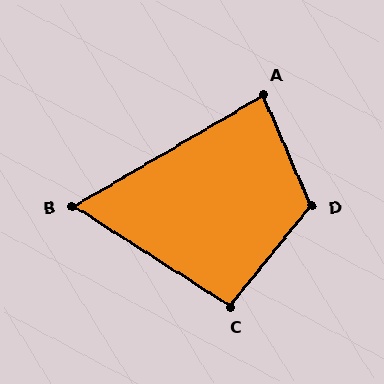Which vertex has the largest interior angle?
D, at approximately 117 degrees.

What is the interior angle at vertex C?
Approximately 97 degrees (obtuse).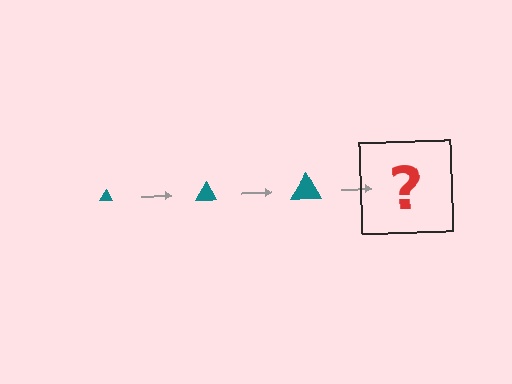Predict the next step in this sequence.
The next step is a teal triangle, larger than the previous one.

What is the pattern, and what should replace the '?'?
The pattern is that the triangle gets progressively larger each step. The '?' should be a teal triangle, larger than the previous one.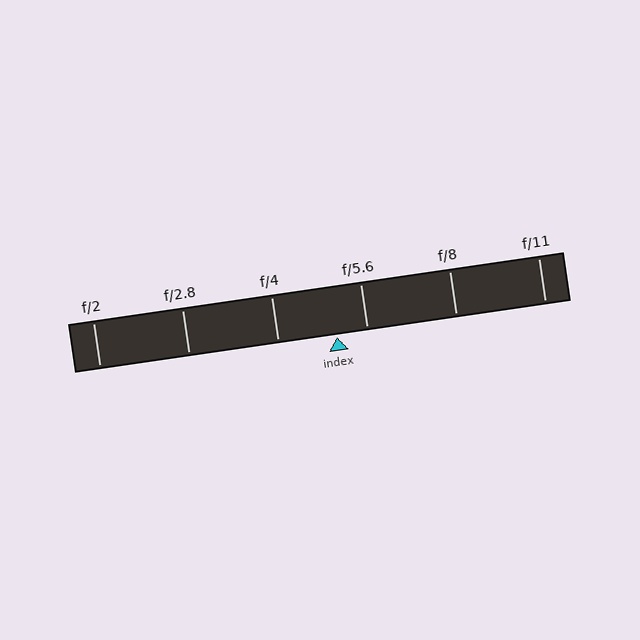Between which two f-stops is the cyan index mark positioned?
The index mark is between f/4 and f/5.6.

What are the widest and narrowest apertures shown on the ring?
The widest aperture shown is f/2 and the narrowest is f/11.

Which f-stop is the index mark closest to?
The index mark is closest to f/5.6.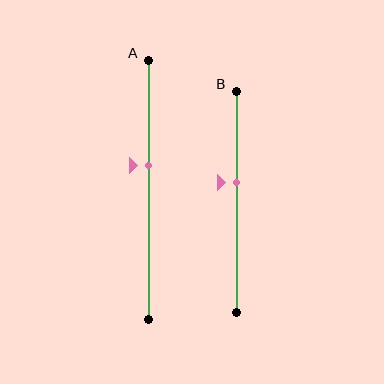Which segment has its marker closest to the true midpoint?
Segment B has its marker closest to the true midpoint.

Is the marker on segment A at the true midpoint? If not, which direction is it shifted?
No, the marker on segment A is shifted upward by about 9% of the segment length.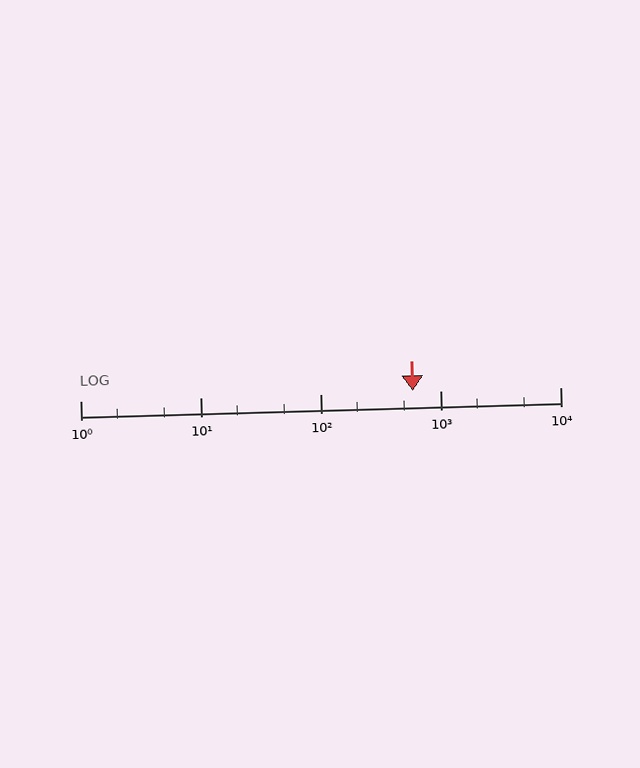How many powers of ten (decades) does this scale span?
The scale spans 4 decades, from 1 to 10000.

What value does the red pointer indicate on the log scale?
The pointer indicates approximately 590.